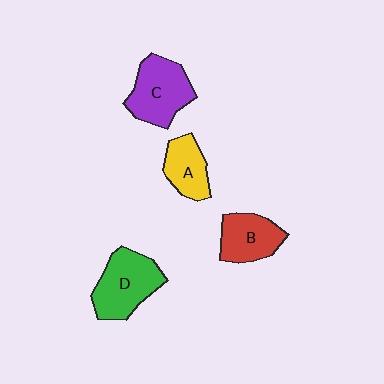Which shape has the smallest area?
Shape A (yellow).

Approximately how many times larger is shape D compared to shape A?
Approximately 1.6 times.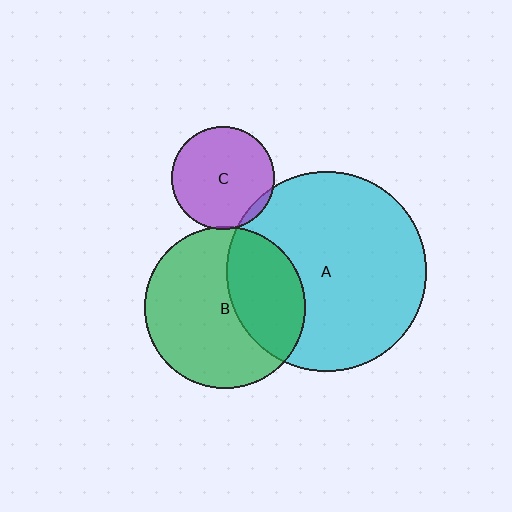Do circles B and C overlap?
Yes.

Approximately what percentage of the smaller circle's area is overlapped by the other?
Approximately 5%.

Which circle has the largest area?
Circle A (cyan).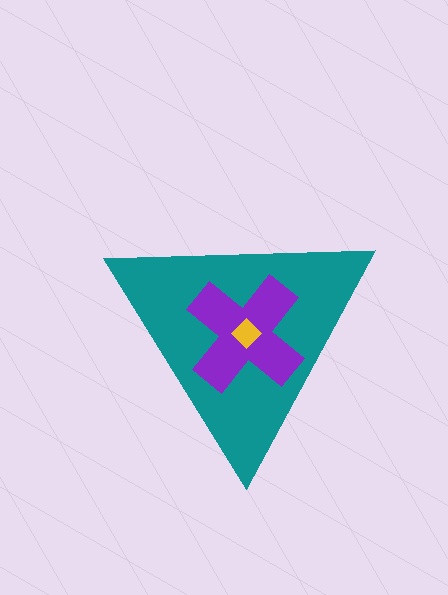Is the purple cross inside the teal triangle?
Yes.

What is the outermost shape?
The teal triangle.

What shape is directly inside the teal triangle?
The purple cross.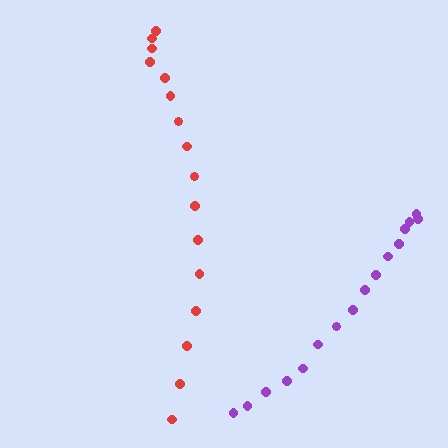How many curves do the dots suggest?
There are 2 distinct paths.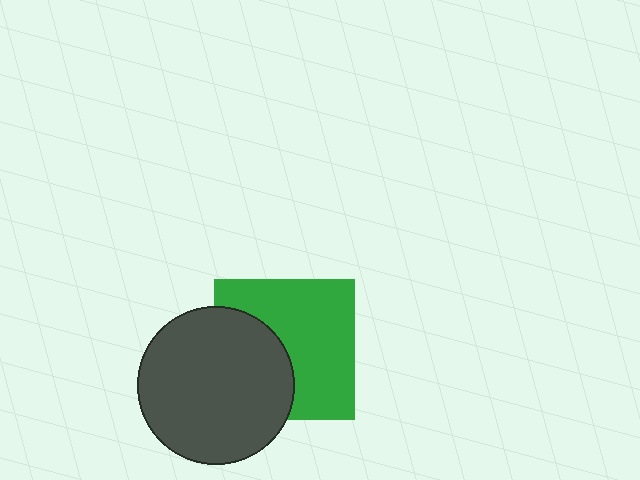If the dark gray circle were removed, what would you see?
You would see the complete green square.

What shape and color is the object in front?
The object in front is a dark gray circle.